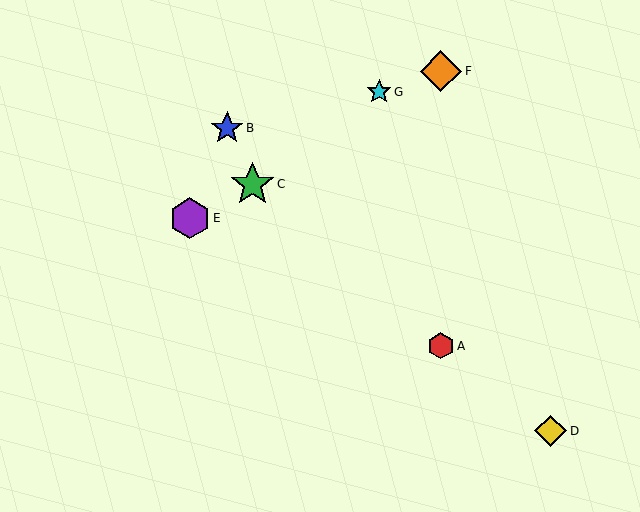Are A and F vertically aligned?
Yes, both are at x≈441.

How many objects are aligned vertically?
2 objects (A, F) are aligned vertically.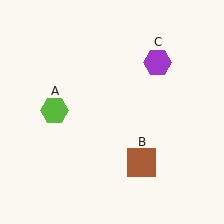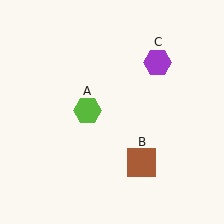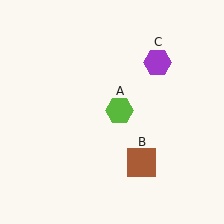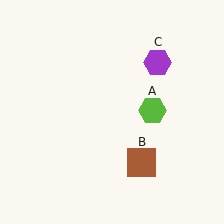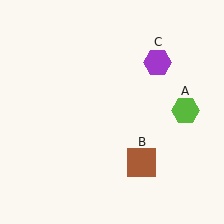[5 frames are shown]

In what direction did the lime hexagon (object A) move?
The lime hexagon (object A) moved right.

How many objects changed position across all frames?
1 object changed position: lime hexagon (object A).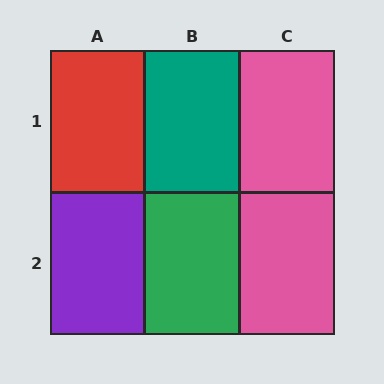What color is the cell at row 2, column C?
Pink.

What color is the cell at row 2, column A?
Purple.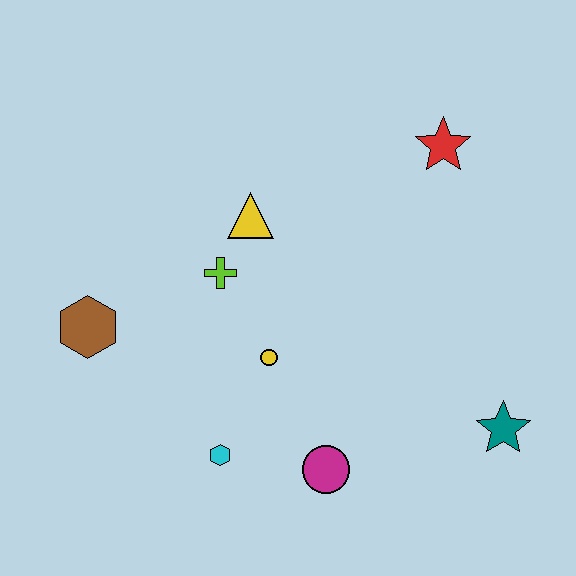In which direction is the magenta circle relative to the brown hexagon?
The magenta circle is to the right of the brown hexagon.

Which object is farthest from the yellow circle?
The red star is farthest from the yellow circle.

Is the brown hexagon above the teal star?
Yes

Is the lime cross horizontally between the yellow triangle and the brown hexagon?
Yes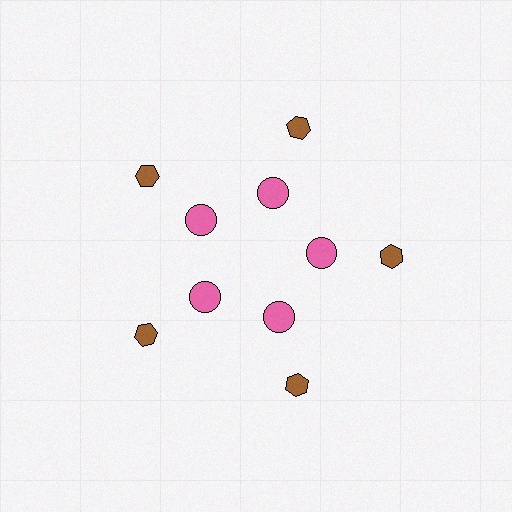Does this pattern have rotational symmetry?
Yes, this pattern has 5-fold rotational symmetry. It looks the same after rotating 72 degrees around the center.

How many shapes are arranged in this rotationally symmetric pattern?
There are 10 shapes, arranged in 5 groups of 2.